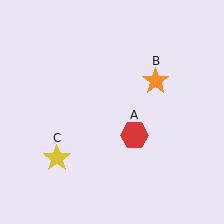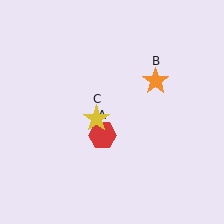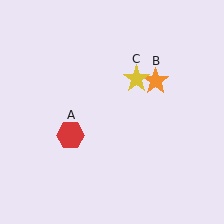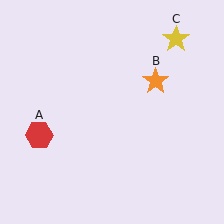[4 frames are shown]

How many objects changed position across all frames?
2 objects changed position: red hexagon (object A), yellow star (object C).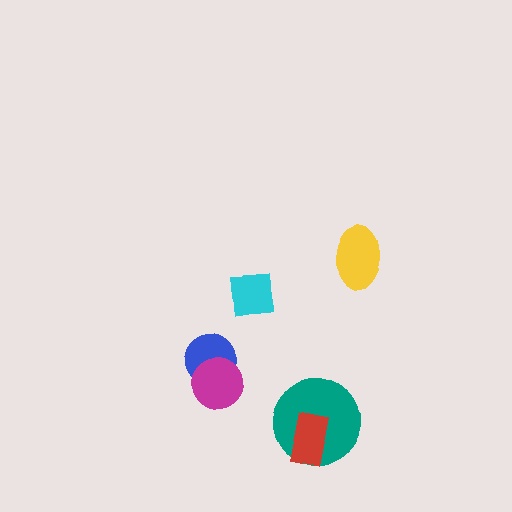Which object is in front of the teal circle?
The red rectangle is in front of the teal circle.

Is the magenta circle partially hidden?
No, no other shape covers it.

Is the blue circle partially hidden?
Yes, it is partially covered by another shape.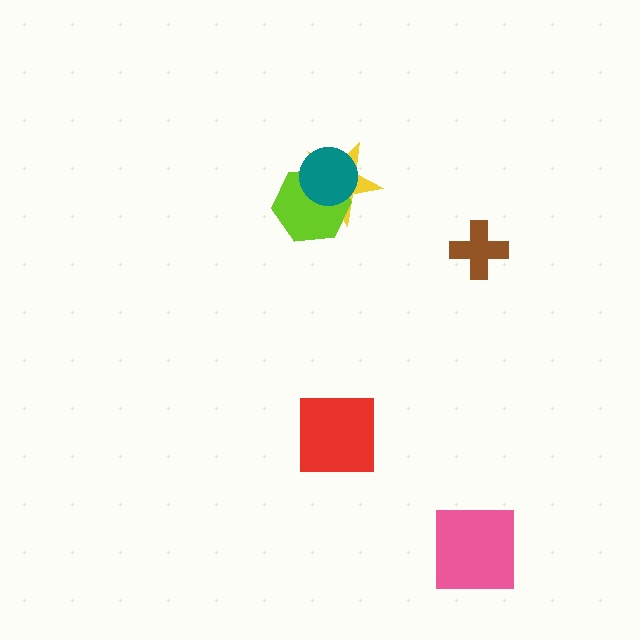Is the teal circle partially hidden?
No, no other shape covers it.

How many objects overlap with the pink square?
0 objects overlap with the pink square.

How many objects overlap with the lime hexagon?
2 objects overlap with the lime hexagon.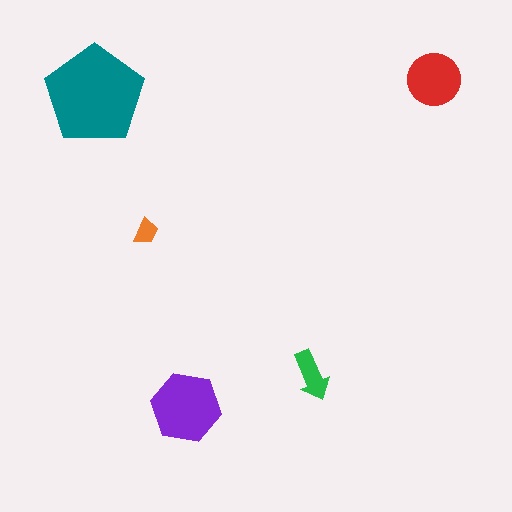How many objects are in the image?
There are 5 objects in the image.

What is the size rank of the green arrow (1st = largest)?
4th.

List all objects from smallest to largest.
The orange trapezoid, the green arrow, the red circle, the purple hexagon, the teal pentagon.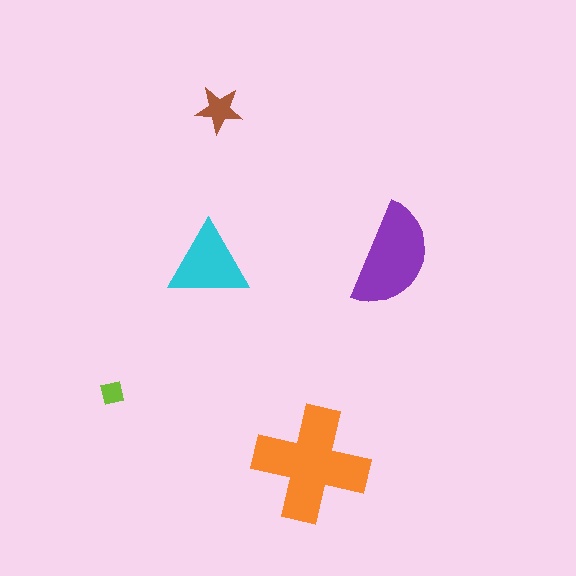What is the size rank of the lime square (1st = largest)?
5th.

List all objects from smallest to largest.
The lime square, the brown star, the cyan triangle, the purple semicircle, the orange cross.